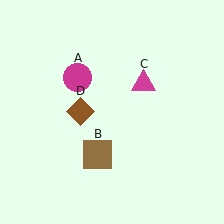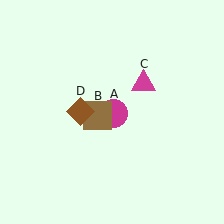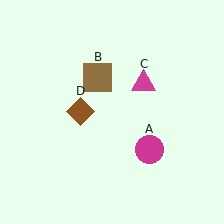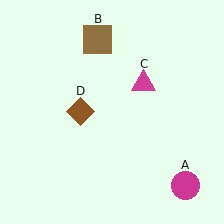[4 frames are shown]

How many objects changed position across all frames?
2 objects changed position: magenta circle (object A), brown square (object B).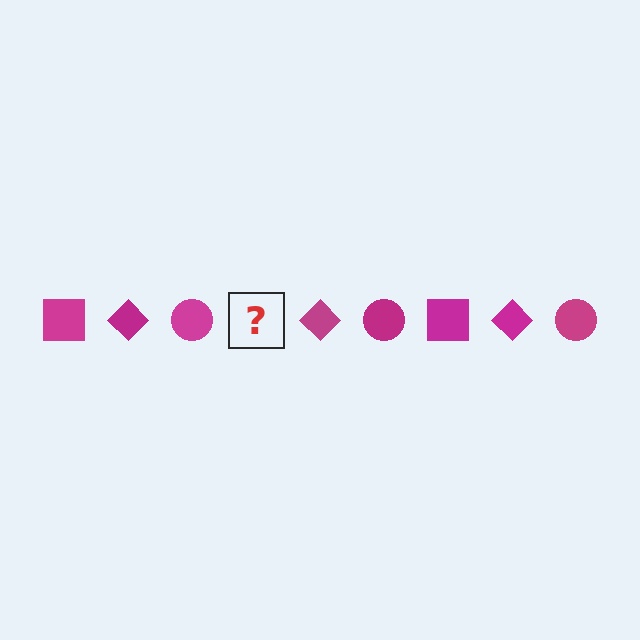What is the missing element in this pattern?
The missing element is a magenta square.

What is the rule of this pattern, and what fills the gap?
The rule is that the pattern cycles through square, diamond, circle shapes in magenta. The gap should be filled with a magenta square.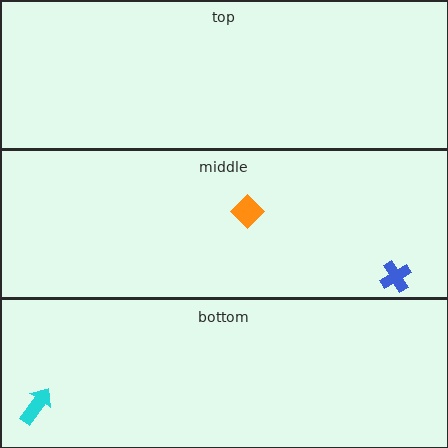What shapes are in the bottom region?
The cyan arrow.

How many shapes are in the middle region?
2.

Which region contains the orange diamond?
The middle region.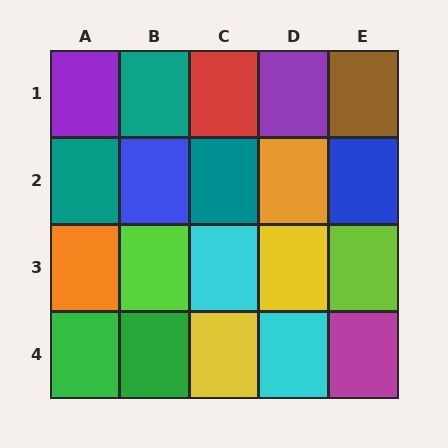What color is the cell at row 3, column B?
Lime.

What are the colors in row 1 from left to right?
Purple, teal, red, purple, brown.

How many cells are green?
2 cells are green.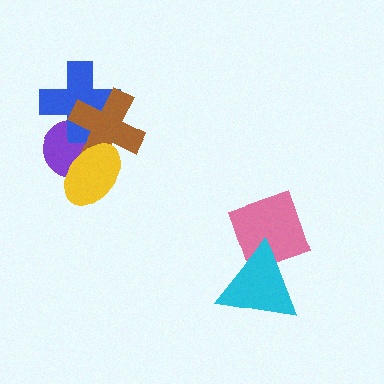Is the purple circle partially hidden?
Yes, it is partially covered by another shape.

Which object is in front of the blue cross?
The brown cross is in front of the blue cross.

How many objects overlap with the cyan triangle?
1 object overlaps with the cyan triangle.